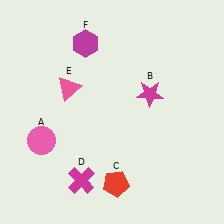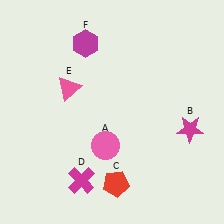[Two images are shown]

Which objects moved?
The objects that moved are: the pink circle (A), the magenta star (B).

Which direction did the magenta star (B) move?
The magenta star (B) moved right.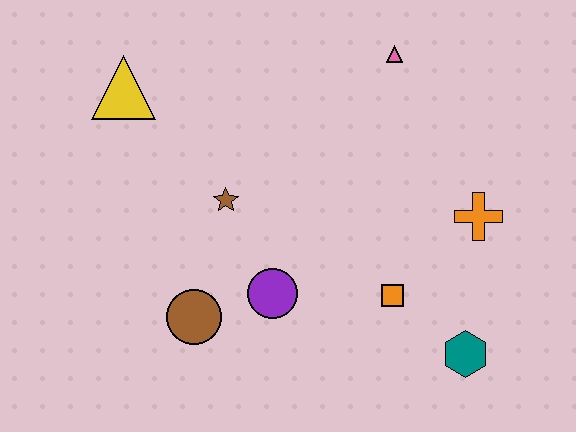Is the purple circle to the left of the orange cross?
Yes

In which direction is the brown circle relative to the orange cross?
The brown circle is to the left of the orange cross.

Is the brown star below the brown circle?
No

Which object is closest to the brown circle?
The purple circle is closest to the brown circle.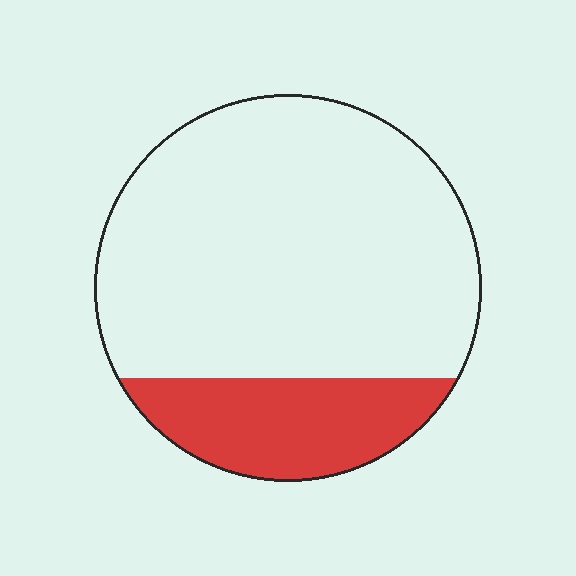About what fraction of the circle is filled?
About one fifth (1/5).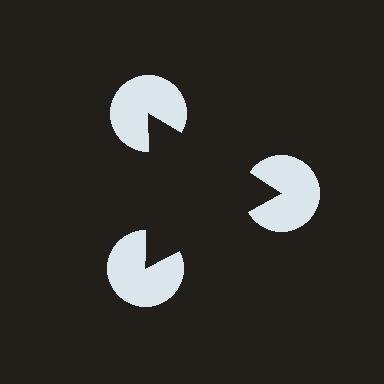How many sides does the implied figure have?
3 sides.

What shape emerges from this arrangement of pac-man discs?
An illusory triangle — its edges are inferred from the aligned wedge cuts in the pac-man discs, not physically drawn.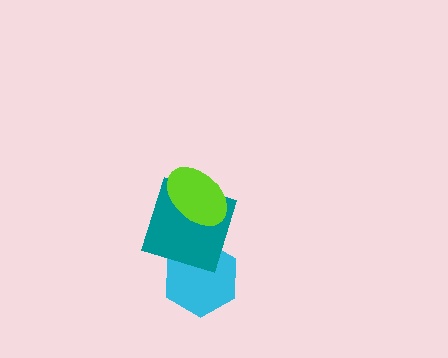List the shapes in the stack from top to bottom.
From top to bottom: the lime ellipse, the teal square, the cyan hexagon.